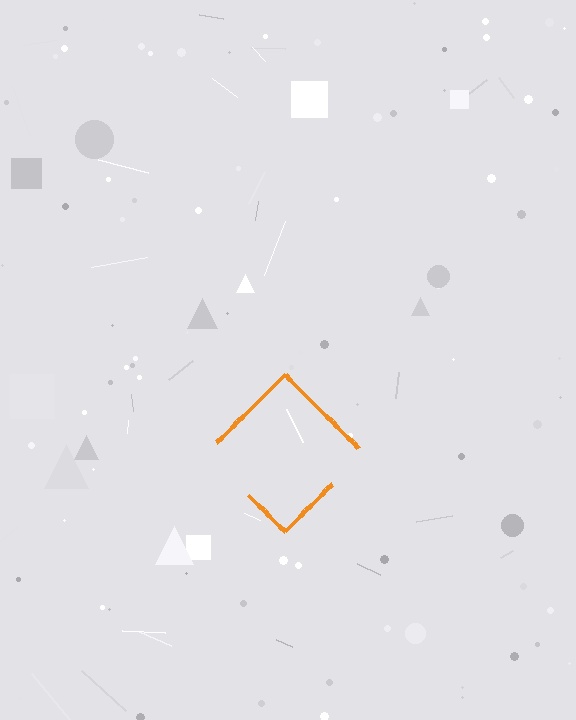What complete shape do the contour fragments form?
The contour fragments form a diamond.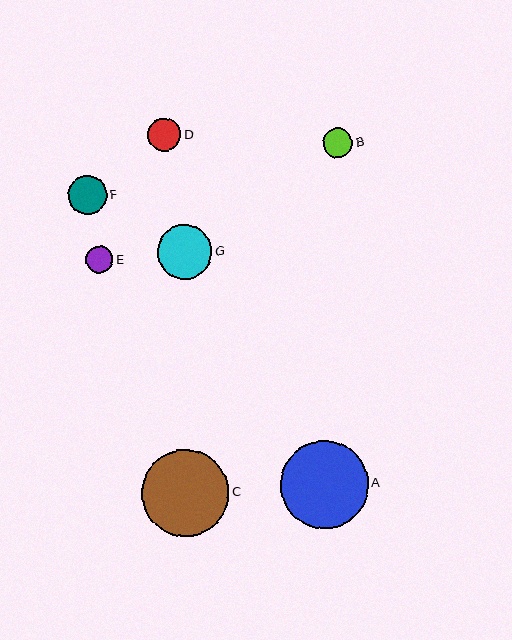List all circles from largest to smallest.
From largest to smallest: A, C, G, F, D, B, E.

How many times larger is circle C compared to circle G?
Circle C is approximately 1.6 times the size of circle G.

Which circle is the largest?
Circle A is the largest with a size of approximately 88 pixels.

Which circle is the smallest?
Circle E is the smallest with a size of approximately 28 pixels.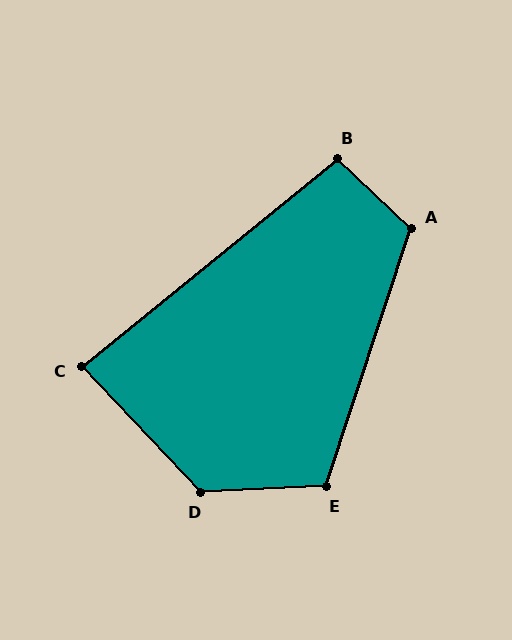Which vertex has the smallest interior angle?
C, at approximately 86 degrees.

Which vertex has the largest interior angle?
D, at approximately 131 degrees.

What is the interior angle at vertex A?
Approximately 115 degrees (obtuse).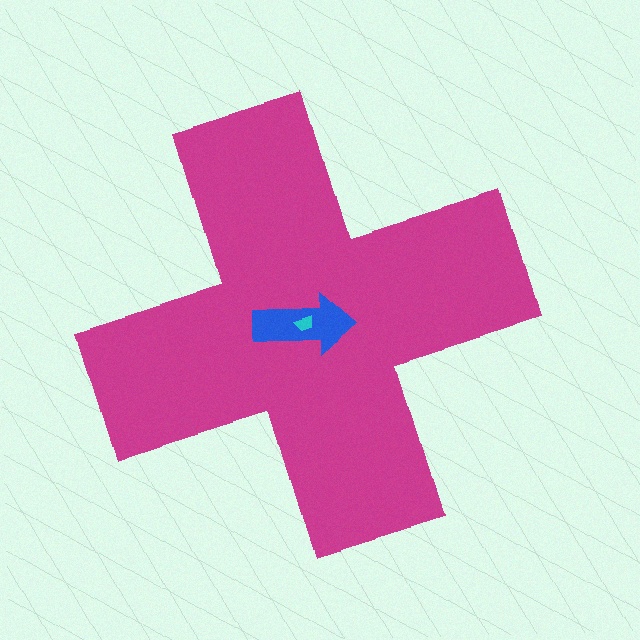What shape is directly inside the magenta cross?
The blue arrow.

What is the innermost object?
The cyan trapezoid.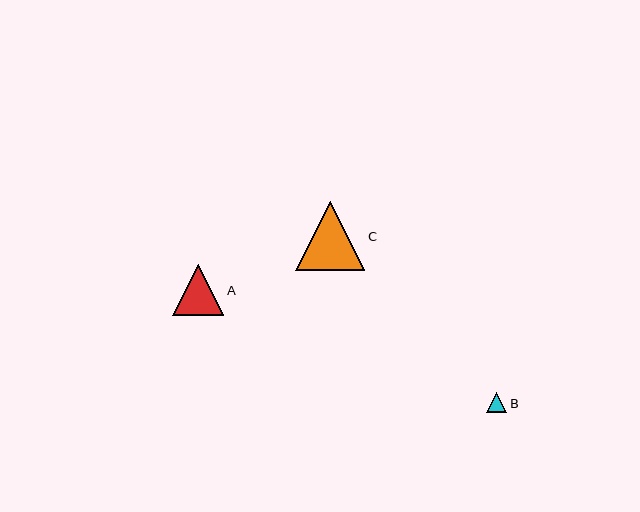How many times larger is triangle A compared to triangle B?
Triangle A is approximately 2.5 times the size of triangle B.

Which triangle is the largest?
Triangle C is the largest with a size of approximately 69 pixels.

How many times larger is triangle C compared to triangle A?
Triangle C is approximately 1.4 times the size of triangle A.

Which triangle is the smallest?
Triangle B is the smallest with a size of approximately 20 pixels.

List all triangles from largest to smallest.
From largest to smallest: C, A, B.